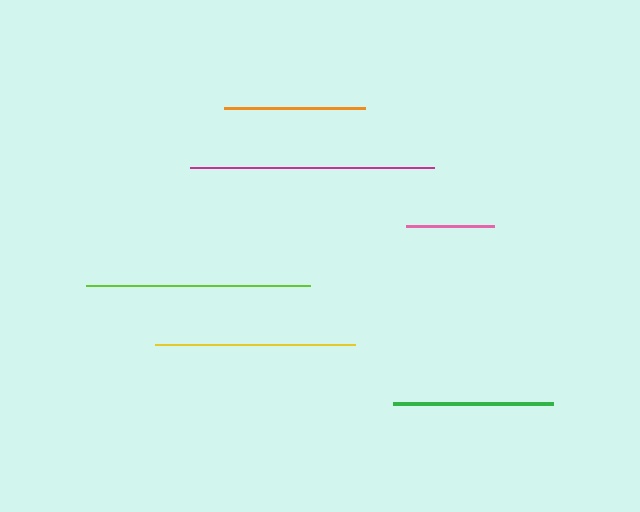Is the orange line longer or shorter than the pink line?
The orange line is longer than the pink line.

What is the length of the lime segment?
The lime segment is approximately 224 pixels long.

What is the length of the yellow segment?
The yellow segment is approximately 200 pixels long.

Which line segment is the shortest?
The pink line is the shortest at approximately 89 pixels.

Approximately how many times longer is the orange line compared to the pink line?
The orange line is approximately 1.6 times the length of the pink line.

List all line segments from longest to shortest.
From longest to shortest: magenta, lime, yellow, green, orange, pink.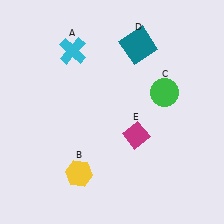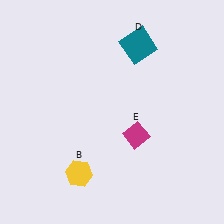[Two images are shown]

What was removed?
The green circle (C), the cyan cross (A) were removed in Image 2.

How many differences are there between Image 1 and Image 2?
There are 2 differences between the two images.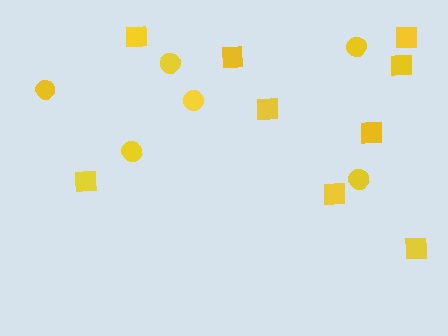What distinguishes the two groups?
There are 2 groups: one group of circles (6) and one group of squares (9).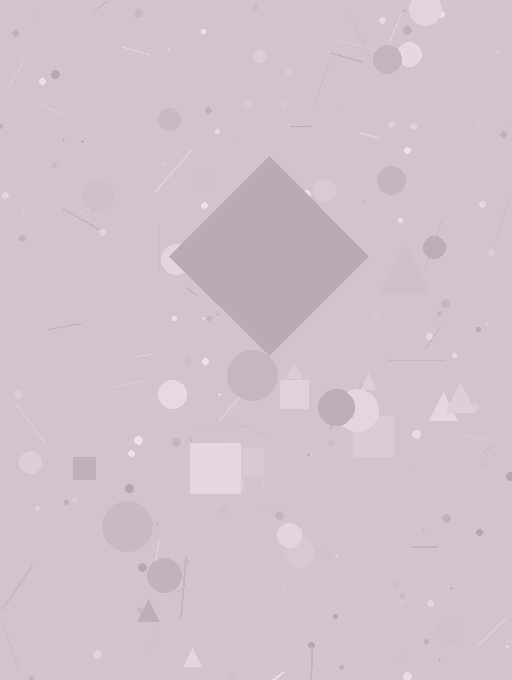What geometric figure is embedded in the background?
A diamond is embedded in the background.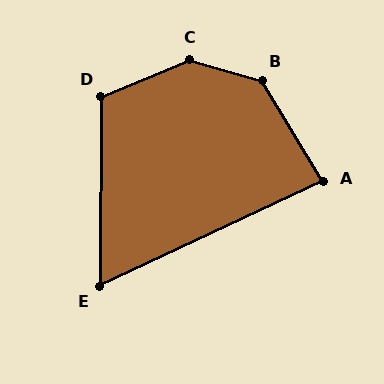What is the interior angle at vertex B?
Approximately 137 degrees (obtuse).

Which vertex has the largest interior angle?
C, at approximately 142 degrees.